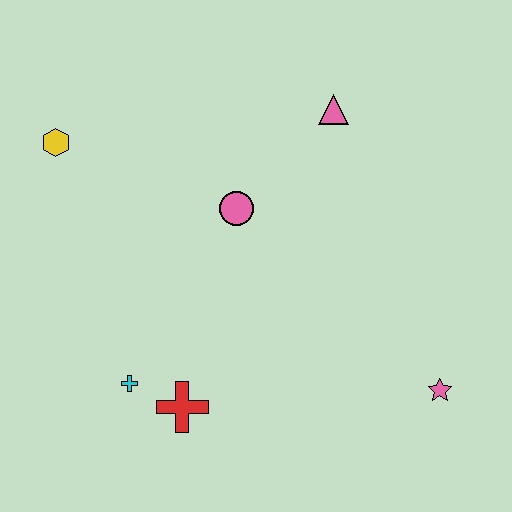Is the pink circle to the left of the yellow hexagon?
No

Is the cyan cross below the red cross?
No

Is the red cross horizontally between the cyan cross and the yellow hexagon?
No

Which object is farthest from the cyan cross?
The pink triangle is farthest from the cyan cross.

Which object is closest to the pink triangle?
The pink circle is closest to the pink triangle.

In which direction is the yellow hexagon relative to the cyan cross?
The yellow hexagon is above the cyan cross.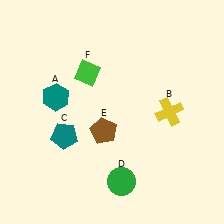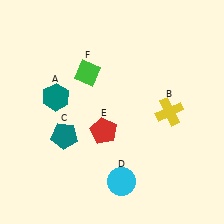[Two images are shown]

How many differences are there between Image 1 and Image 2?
There are 2 differences between the two images.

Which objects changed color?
D changed from green to cyan. E changed from brown to red.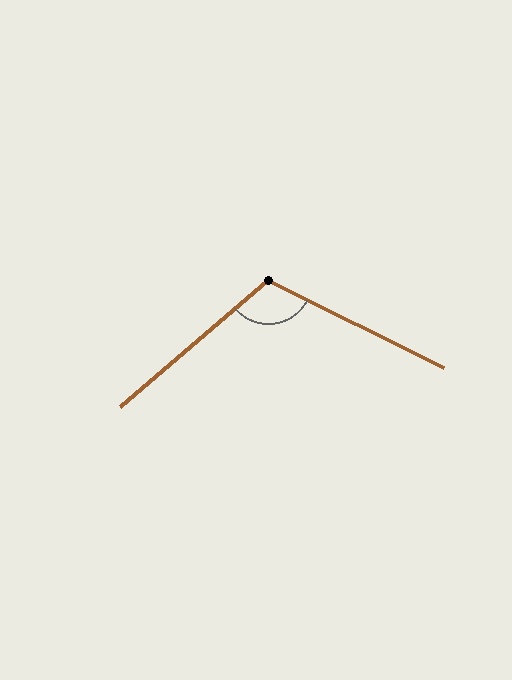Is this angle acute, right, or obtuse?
It is obtuse.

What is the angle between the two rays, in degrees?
Approximately 113 degrees.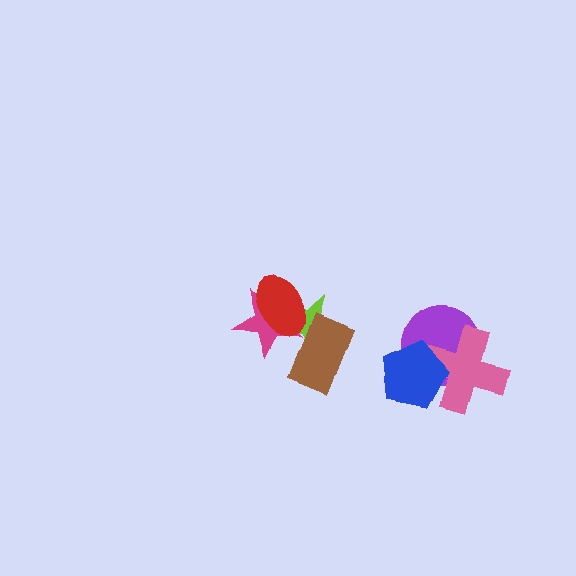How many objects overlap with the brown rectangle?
2 objects overlap with the brown rectangle.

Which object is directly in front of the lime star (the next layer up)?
The magenta star is directly in front of the lime star.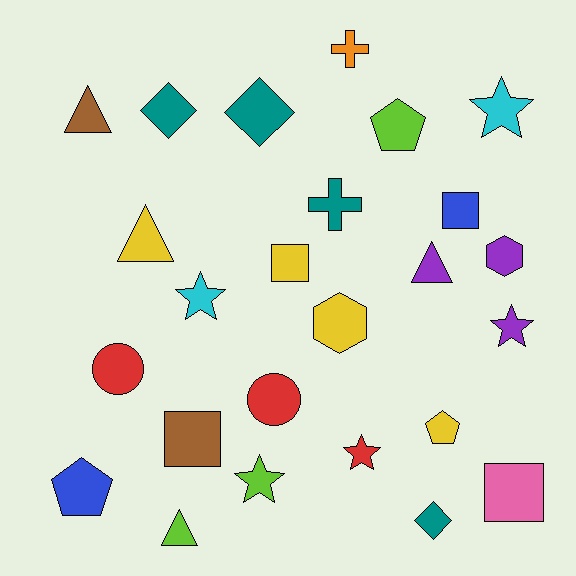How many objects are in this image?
There are 25 objects.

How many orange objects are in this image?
There is 1 orange object.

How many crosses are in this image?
There are 2 crosses.